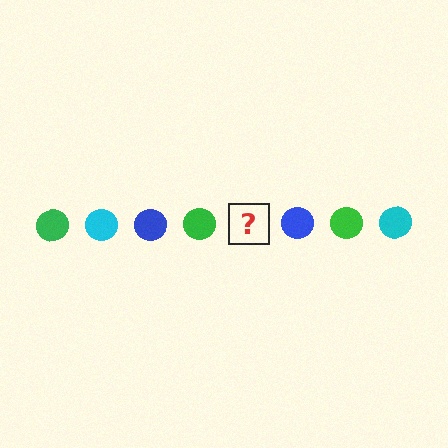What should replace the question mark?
The question mark should be replaced with a cyan circle.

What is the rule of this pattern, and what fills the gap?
The rule is that the pattern cycles through green, cyan, blue circles. The gap should be filled with a cyan circle.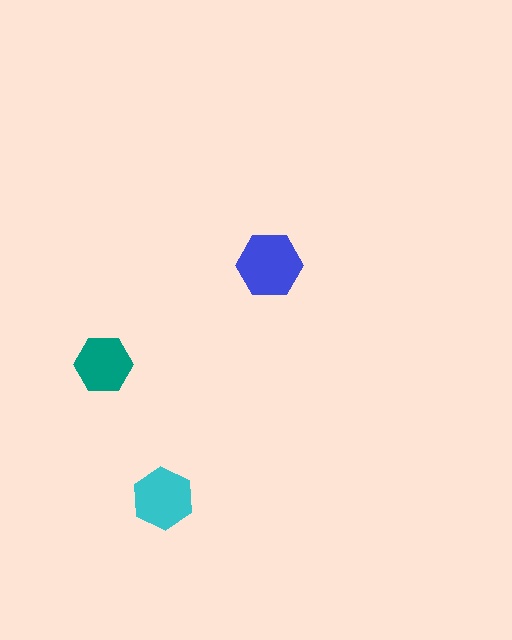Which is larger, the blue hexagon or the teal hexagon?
The blue one.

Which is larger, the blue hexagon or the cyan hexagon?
The blue one.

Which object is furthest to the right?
The blue hexagon is rightmost.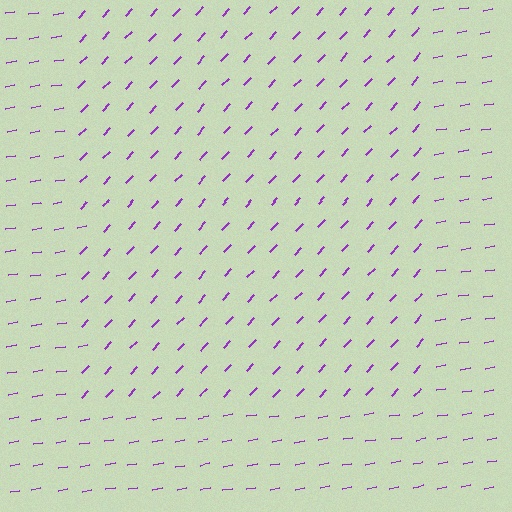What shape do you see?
I see a rectangle.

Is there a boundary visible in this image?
Yes, there is a texture boundary formed by a change in line orientation.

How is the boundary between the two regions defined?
The boundary is defined purely by a change in line orientation (approximately 37 degrees difference). All lines are the same color and thickness.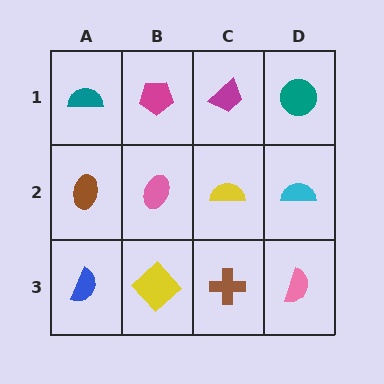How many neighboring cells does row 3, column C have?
3.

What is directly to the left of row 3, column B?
A blue semicircle.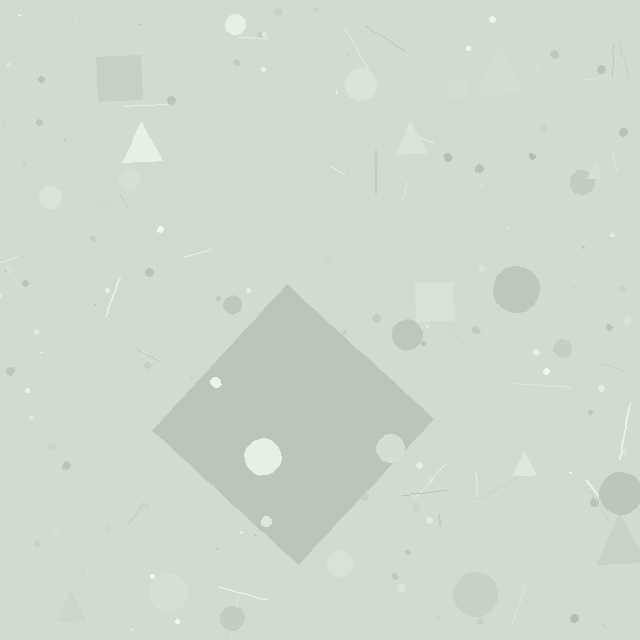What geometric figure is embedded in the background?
A diamond is embedded in the background.